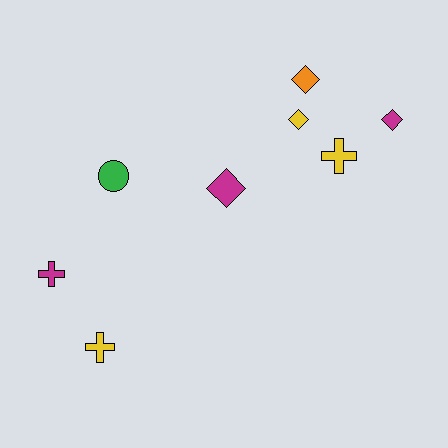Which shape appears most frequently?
Diamond, with 4 objects.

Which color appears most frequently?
Magenta, with 3 objects.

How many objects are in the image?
There are 8 objects.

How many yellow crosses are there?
There are 2 yellow crosses.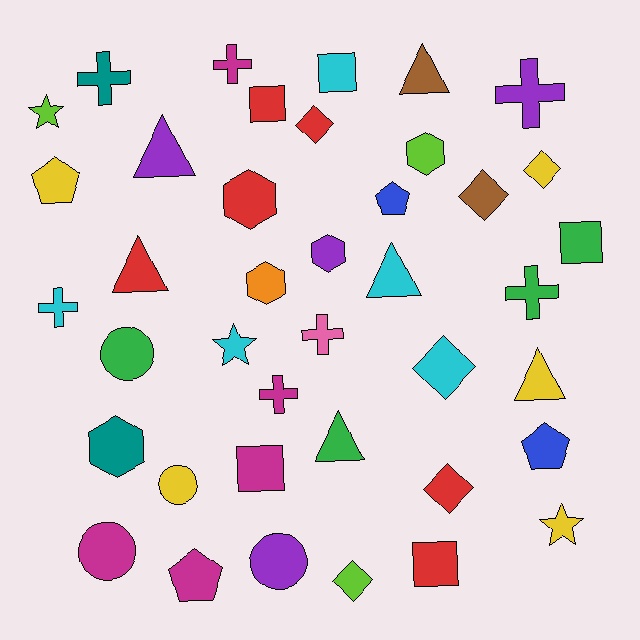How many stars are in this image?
There are 3 stars.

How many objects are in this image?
There are 40 objects.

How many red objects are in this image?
There are 6 red objects.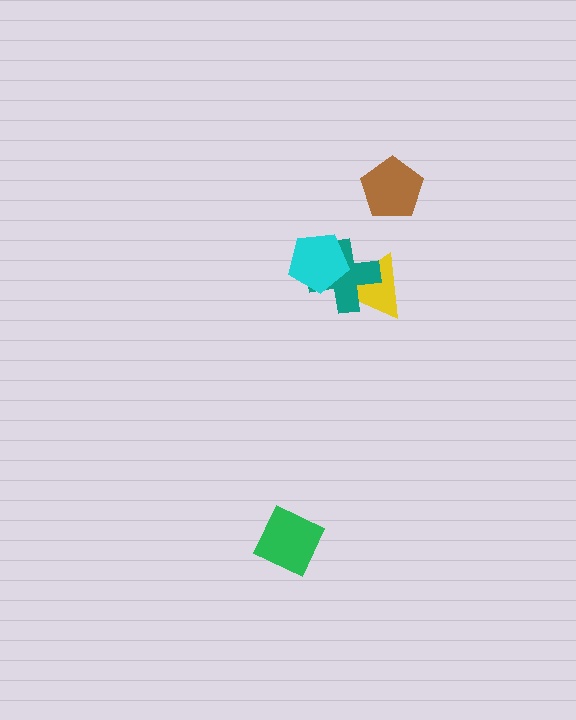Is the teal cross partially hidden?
Yes, it is partially covered by another shape.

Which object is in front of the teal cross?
The cyan pentagon is in front of the teal cross.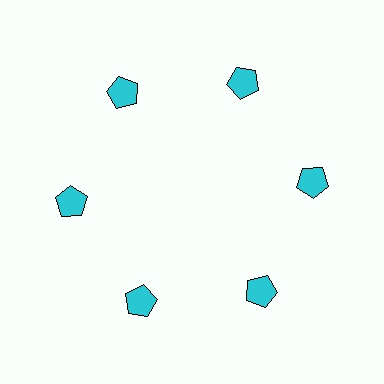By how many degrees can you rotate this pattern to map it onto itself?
The pattern maps onto itself every 60 degrees of rotation.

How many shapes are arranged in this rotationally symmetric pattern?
There are 6 shapes, arranged in 6 groups of 1.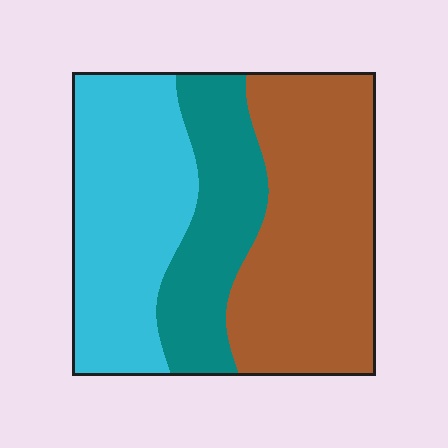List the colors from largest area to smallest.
From largest to smallest: brown, cyan, teal.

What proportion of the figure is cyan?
Cyan takes up about one third (1/3) of the figure.